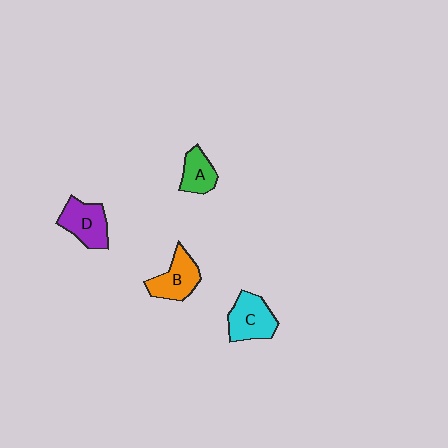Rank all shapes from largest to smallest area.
From largest to smallest: C (cyan), D (purple), B (orange), A (green).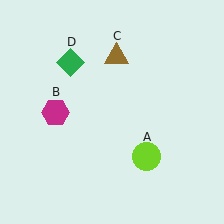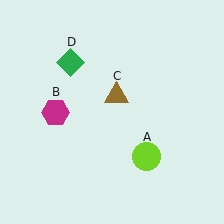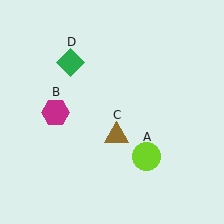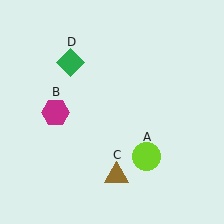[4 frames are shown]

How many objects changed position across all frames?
1 object changed position: brown triangle (object C).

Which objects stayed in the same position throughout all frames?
Lime circle (object A) and magenta hexagon (object B) and green diamond (object D) remained stationary.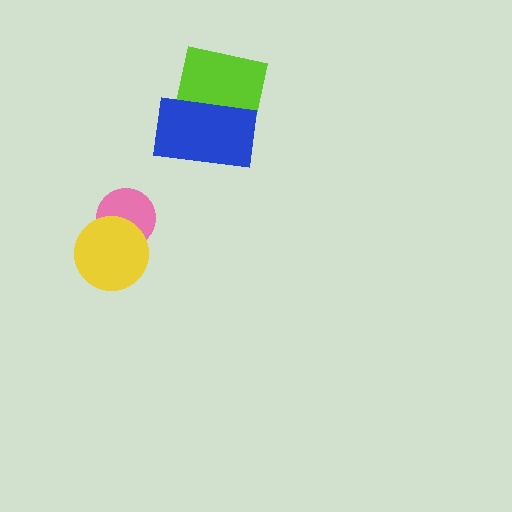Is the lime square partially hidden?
Yes, it is partially covered by another shape.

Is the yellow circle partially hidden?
No, no other shape covers it.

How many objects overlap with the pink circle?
1 object overlaps with the pink circle.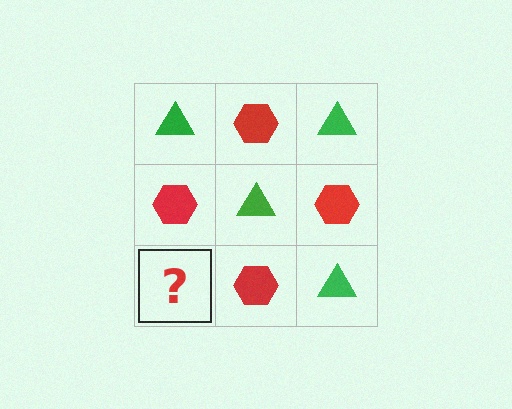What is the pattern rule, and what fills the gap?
The rule is that it alternates green triangle and red hexagon in a checkerboard pattern. The gap should be filled with a green triangle.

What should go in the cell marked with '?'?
The missing cell should contain a green triangle.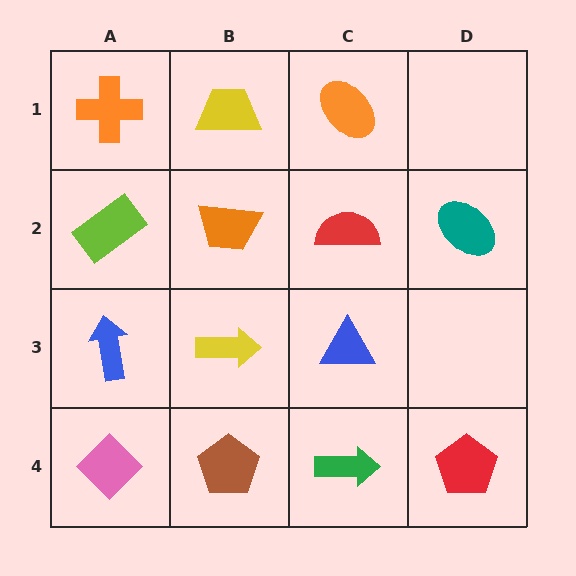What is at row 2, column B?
An orange trapezoid.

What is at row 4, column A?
A pink diamond.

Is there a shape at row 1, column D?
No, that cell is empty.